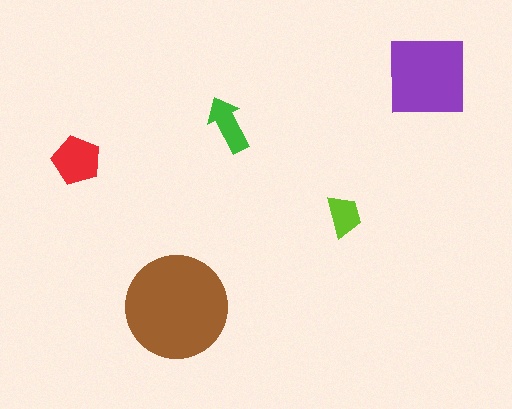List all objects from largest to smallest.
The brown circle, the purple square, the red pentagon, the green arrow, the lime trapezoid.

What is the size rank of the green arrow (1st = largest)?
4th.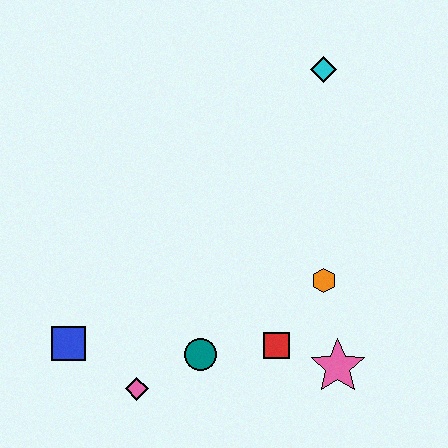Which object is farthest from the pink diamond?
The cyan diamond is farthest from the pink diamond.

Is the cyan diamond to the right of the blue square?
Yes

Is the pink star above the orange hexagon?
No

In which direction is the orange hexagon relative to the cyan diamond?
The orange hexagon is below the cyan diamond.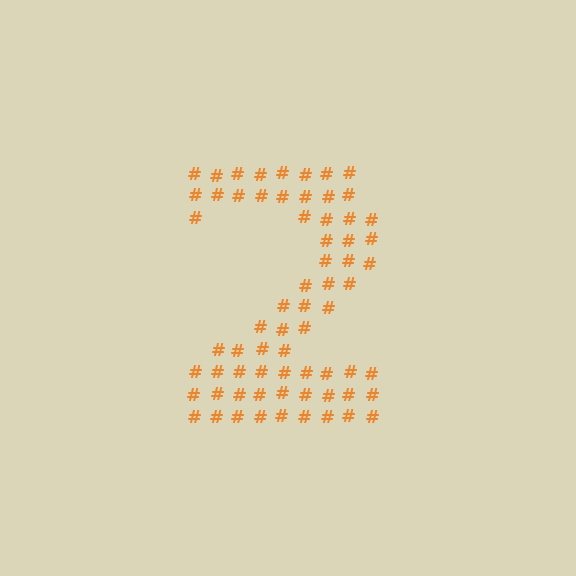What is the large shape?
The large shape is the digit 2.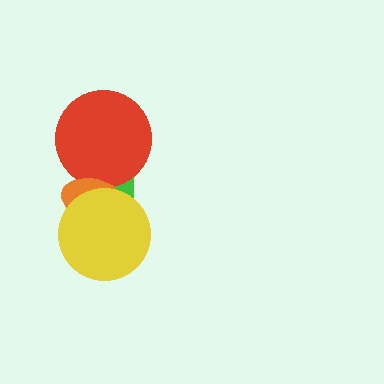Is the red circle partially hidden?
Yes, it is partially covered by another shape.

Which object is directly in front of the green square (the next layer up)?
The red circle is directly in front of the green square.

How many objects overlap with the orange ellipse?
3 objects overlap with the orange ellipse.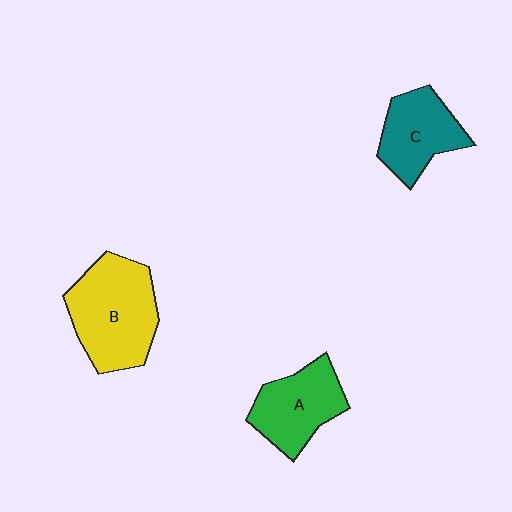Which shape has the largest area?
Shape B (yellow).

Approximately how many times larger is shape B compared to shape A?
Approximately 1.4 times.